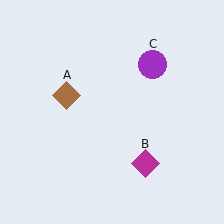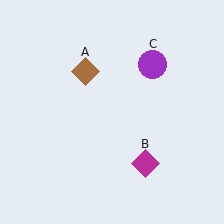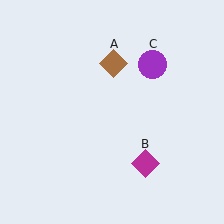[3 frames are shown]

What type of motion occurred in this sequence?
The brown diamond (object A) rotated clockwise around the center of the scene.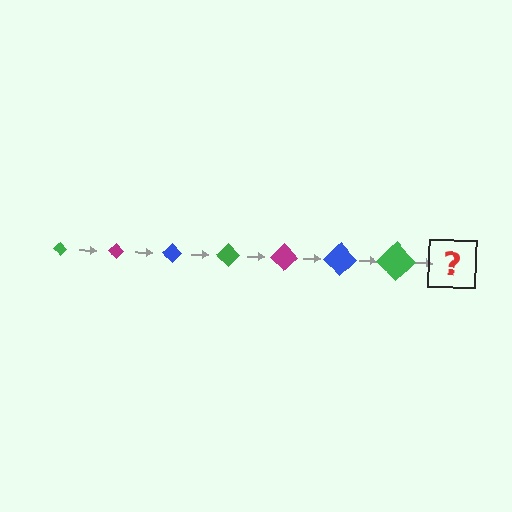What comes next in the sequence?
The next element should be a magenta diamond, larger than the previous one.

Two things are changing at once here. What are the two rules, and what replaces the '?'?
The two rules are that the diamond grows larger each step and the color cycles through green, magenta, and blue. The '?' should be a magenta diamond, larger than the previous one.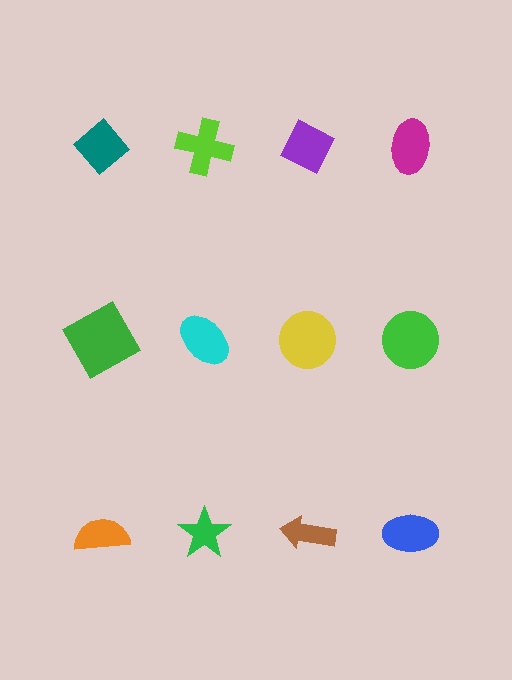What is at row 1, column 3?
A purple diamond.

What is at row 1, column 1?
A teal diamond.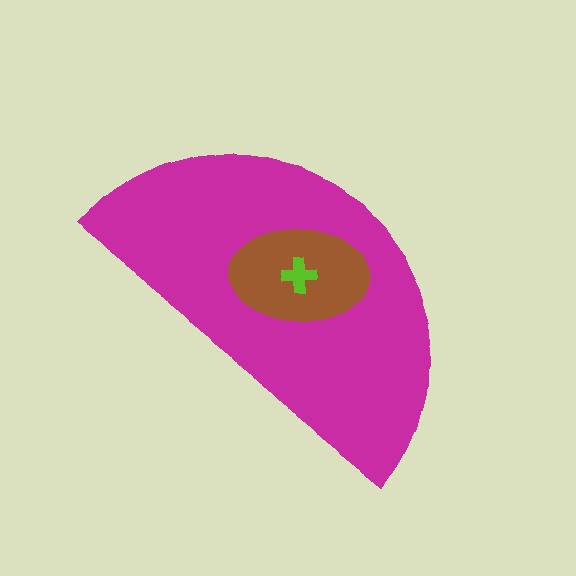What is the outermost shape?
The magenta semicircle.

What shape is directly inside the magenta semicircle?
The brown ellipse.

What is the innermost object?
The lime cross.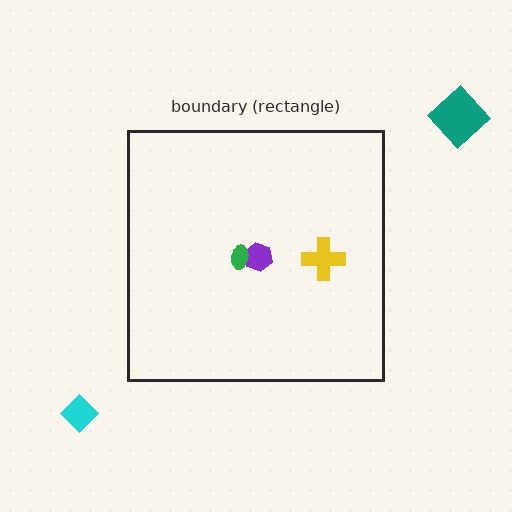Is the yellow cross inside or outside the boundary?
Inside.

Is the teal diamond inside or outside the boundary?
Outside.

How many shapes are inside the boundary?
3 inside, 2 outside.